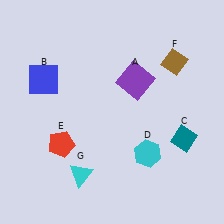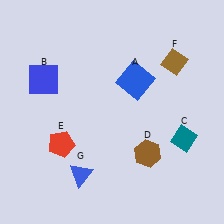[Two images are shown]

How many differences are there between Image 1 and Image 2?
There are 3 differences between the two images.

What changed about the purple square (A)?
In Image 1, A is purple. In Image 2, it changed to blue.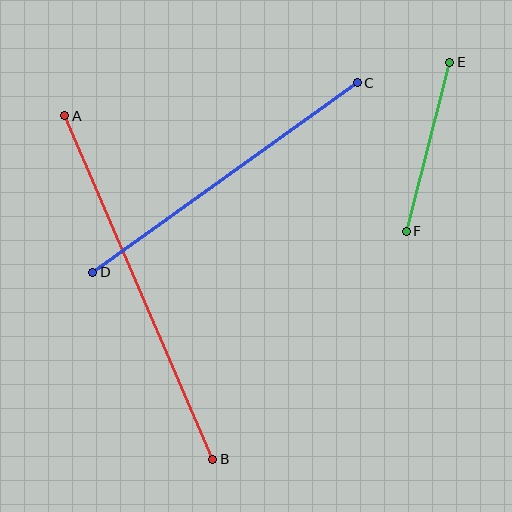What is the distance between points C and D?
The distance is approximately 325 pixels.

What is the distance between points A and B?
The distance is approximately 374 pixels.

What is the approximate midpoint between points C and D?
The midpoint is at approximately (225, 177) pixels.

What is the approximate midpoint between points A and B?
The midpoint is at approximately (139, 287) pixels.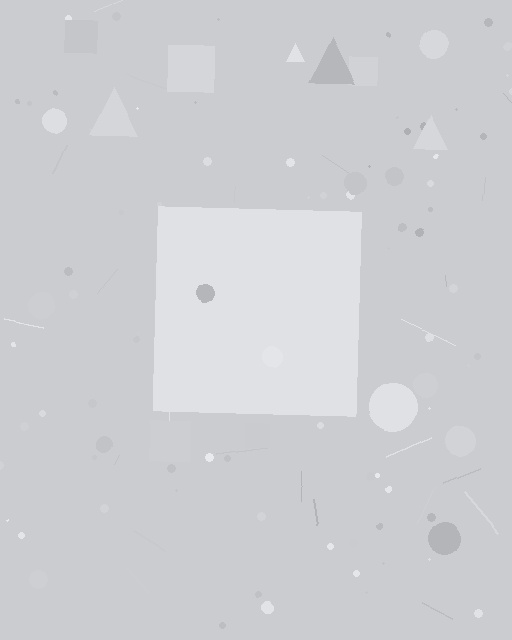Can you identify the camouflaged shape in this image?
The camouflaged shape is a square.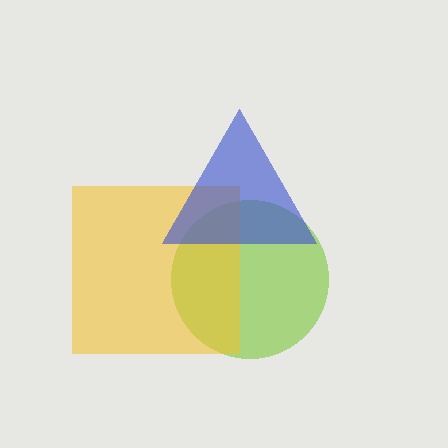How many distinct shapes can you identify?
There are 3 distinct shapes: a lime circle, a yellow square, a blue triangle.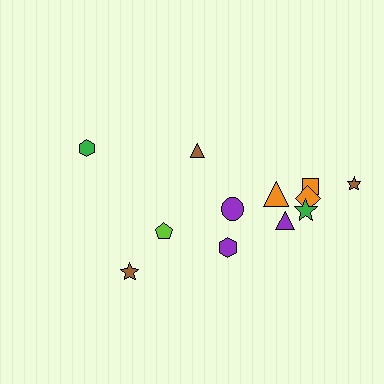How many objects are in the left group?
There are 4 objects.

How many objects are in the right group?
There are 8 objects.